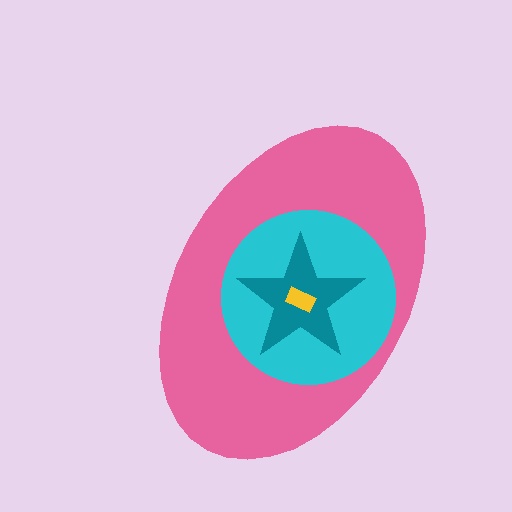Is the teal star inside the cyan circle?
Yes.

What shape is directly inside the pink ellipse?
The cyan circle.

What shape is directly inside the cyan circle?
The teal star.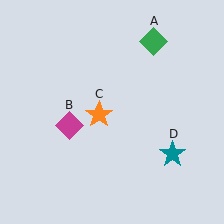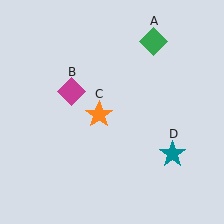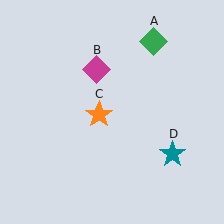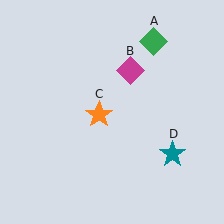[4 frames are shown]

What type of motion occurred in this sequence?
The magenta diamond (object B) rotated clockwise around the center of the scene.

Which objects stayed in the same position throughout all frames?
Green diamond (object A) and orange star (object C) and teal star (object D) remained stationary.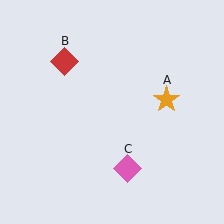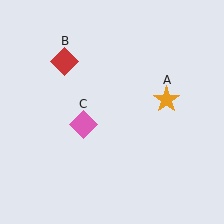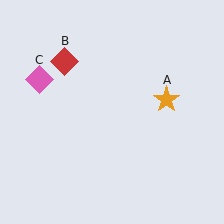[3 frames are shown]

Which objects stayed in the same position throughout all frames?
Orange star (object A) and red diamond (object B) remained stationary.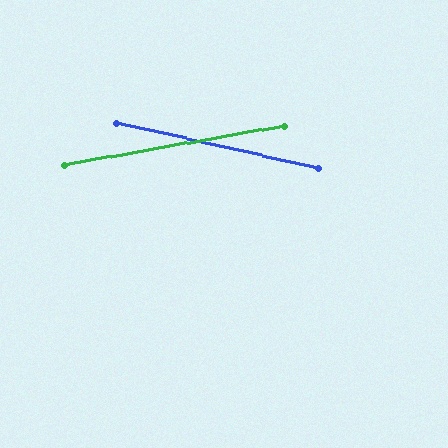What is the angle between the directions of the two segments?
Approximately 23 degrees.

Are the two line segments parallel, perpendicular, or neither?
Neither parallel nor perpendicular — they differ by about 23°.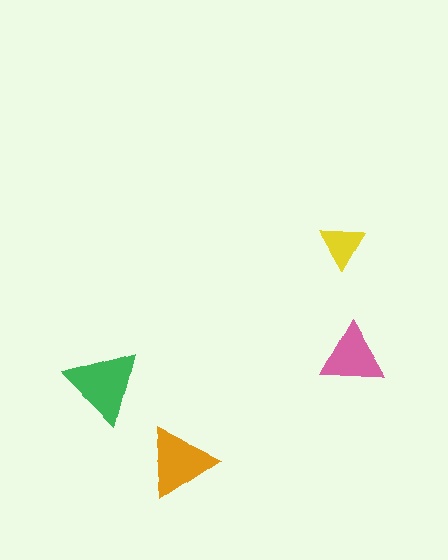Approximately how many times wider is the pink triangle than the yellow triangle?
About 1.5 times wider.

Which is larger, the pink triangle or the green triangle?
The green one.